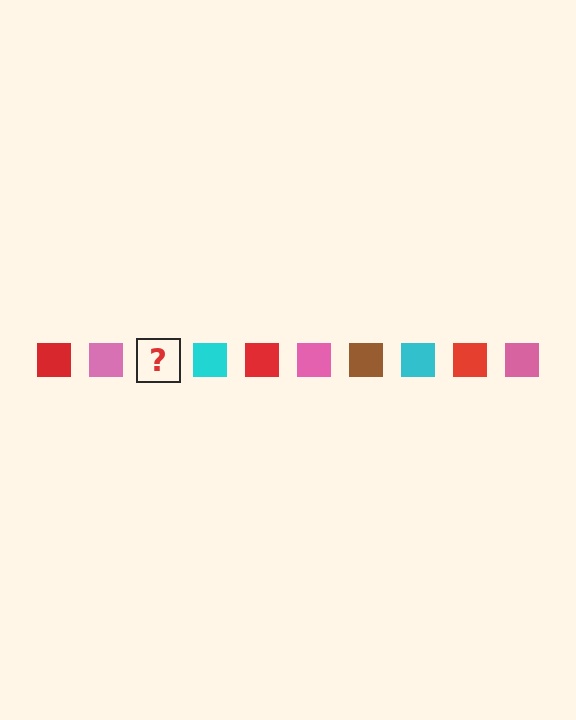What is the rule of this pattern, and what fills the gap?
The rule is that the pattern cycles through red, pink, brown, cyan squares. The gap should be filled with a brown square.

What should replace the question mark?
The question mark should be replaced with a brown square.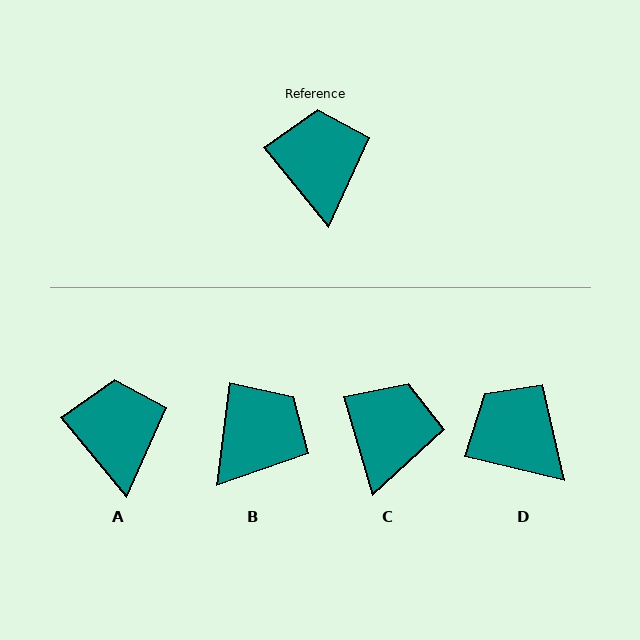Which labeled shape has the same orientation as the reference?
A.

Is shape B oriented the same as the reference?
No, it is off by about 47 degrees.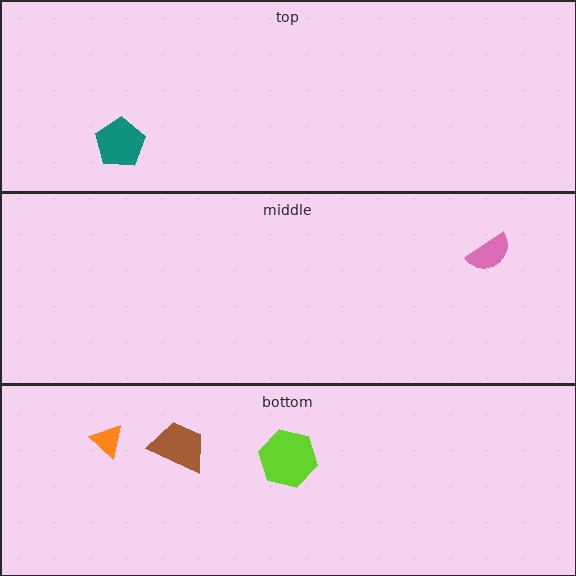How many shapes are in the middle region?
1.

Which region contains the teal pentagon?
The top region.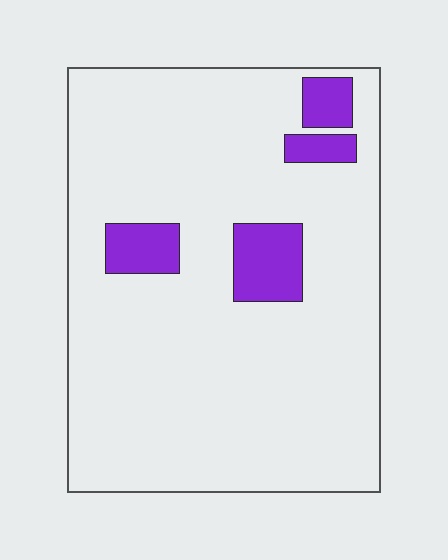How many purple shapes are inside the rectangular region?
4.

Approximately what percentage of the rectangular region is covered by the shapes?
Approximately 10%.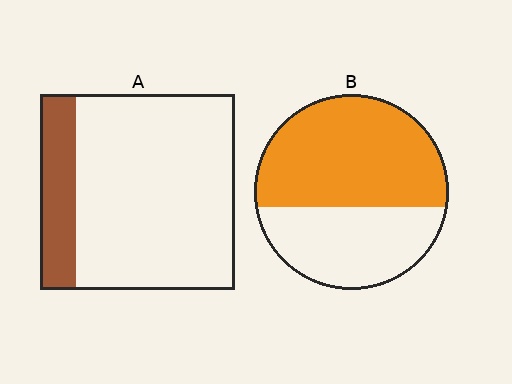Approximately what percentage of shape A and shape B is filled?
A is approximately 20% and B is approximately 60%.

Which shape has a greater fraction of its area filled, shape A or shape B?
Shape B.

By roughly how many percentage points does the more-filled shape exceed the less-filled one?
By roughly 40 percentage points (B over A).